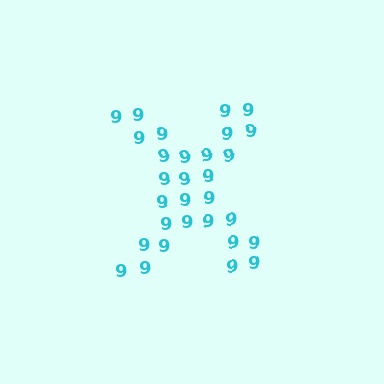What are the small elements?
The small elements are digit 9's.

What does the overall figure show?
The overall figure shows the letter X.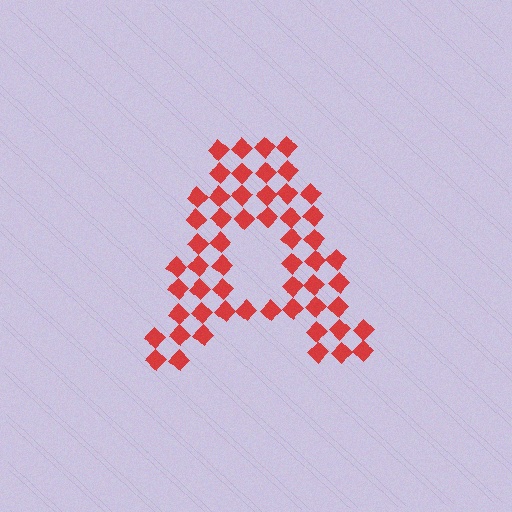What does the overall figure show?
The overall figure shows the letter A.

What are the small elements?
The small elements are diamonds.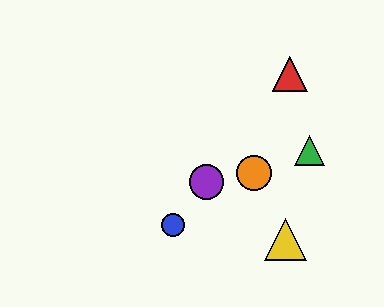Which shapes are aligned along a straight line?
The red triangle, the blue circle, the purple circle are aligned along a straight line.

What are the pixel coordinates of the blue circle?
The blue circle is at (173, 225).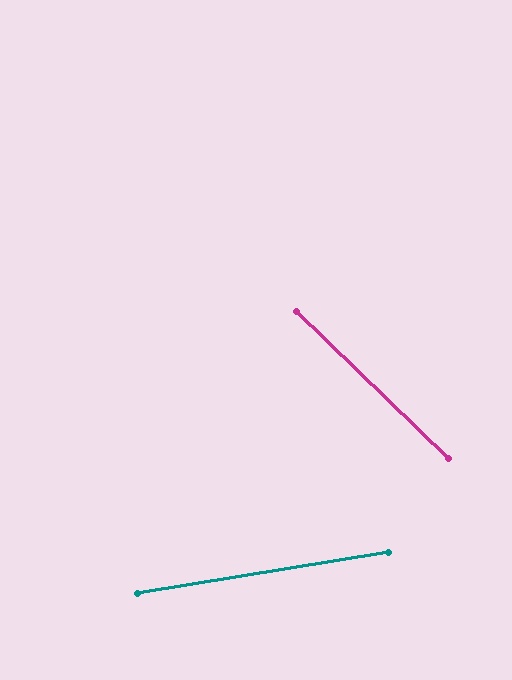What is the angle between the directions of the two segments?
Approximately 54 degrees.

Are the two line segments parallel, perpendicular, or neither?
Neither parallel nor perpendicular — they differ by about 54°.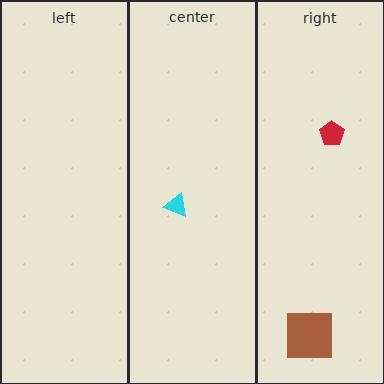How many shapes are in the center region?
1.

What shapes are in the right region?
The brown square, the red pentagon.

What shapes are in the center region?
The cyan triangle.